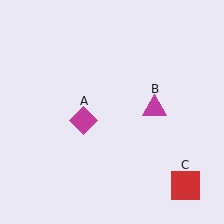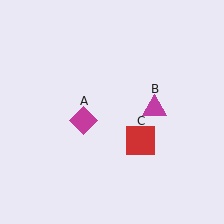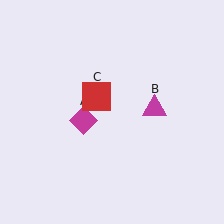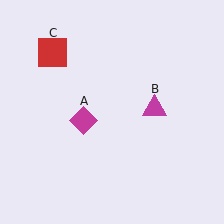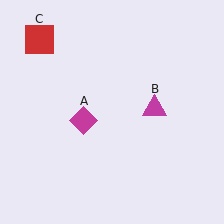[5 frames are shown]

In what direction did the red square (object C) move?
The red square (object C) moved up and to the left.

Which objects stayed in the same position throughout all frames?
Magenta diamond (object A) and magenta triangle (object B) remained stationary.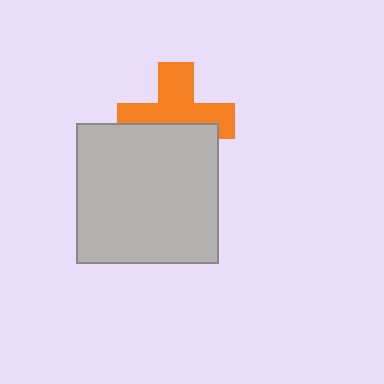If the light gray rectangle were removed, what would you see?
You would see the complete orange cross.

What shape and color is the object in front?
The object in front is a light gray rectangle.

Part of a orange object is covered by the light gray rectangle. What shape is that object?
It is a cross.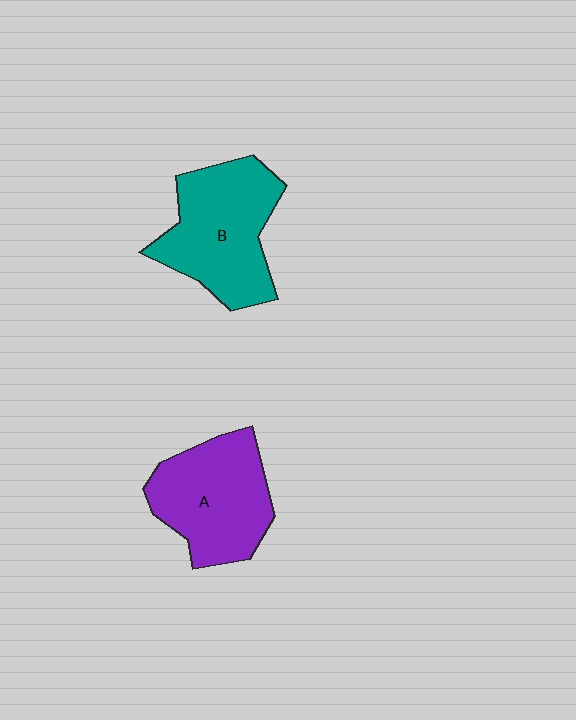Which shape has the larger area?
Shape B (teal).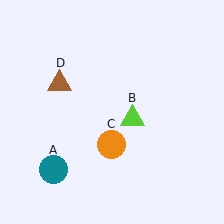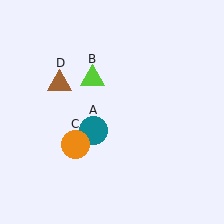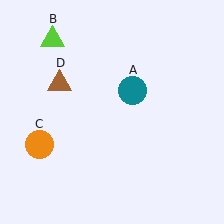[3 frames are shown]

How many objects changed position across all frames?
3 objects changed position: teal circle (object A), lime triangle (object B), orange circle (object C).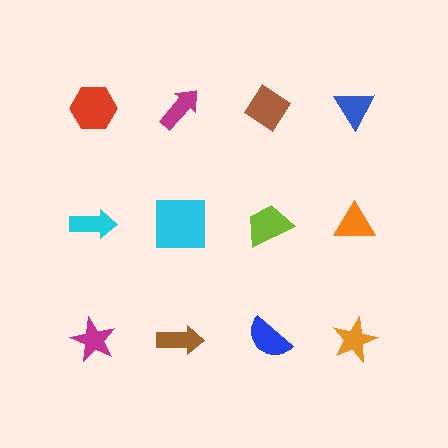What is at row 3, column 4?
An orange star.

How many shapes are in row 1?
4 shapes.